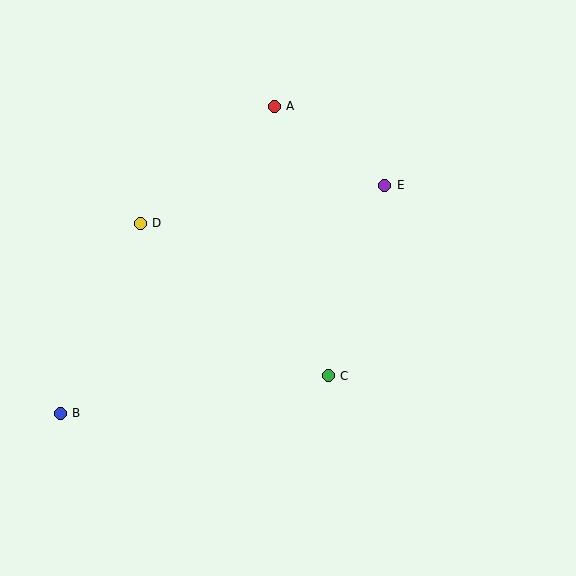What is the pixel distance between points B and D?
The distance between B and D is 206 pixels.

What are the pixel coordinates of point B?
Point B is at (60, 413).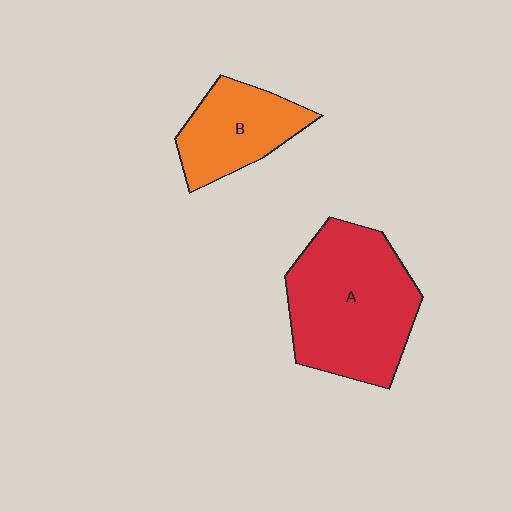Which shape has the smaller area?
Shape B (orange).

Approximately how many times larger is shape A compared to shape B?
Approximately 1.8 times.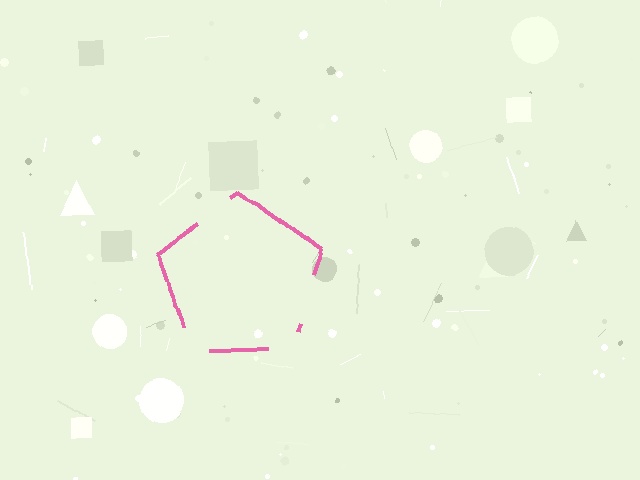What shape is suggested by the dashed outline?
The dashed outline suggests a pentagon.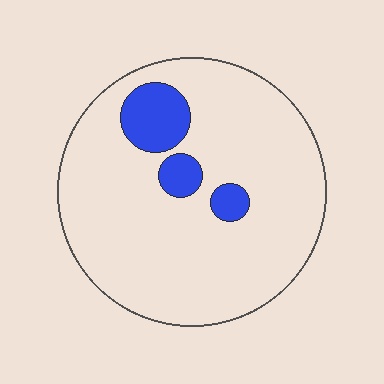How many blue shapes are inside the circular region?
3.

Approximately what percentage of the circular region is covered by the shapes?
Approximately 10%.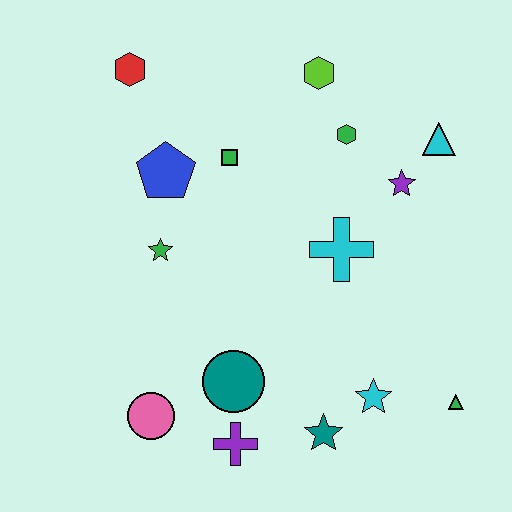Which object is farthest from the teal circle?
The red hexagon is farthest from the teal circle.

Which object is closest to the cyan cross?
The purple star is closest to the cyan cross.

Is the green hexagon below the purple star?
No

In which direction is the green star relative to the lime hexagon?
The green star is below the lime hexagon.